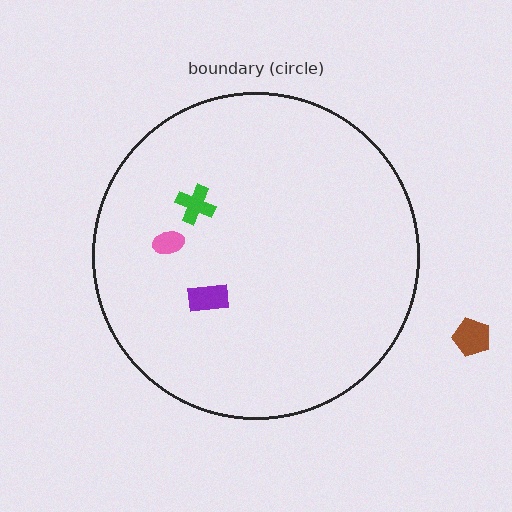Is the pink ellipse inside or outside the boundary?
Inside.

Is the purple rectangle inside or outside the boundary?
Inside.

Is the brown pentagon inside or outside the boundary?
Outside.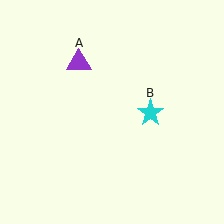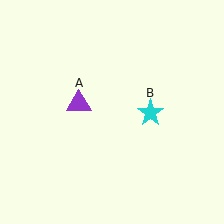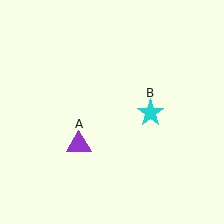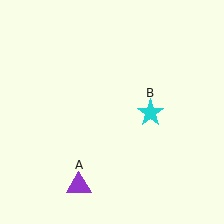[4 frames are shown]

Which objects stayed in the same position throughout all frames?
Cyan star (object B) remained stationary.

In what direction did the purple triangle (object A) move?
The purple triangle (object A) moved down.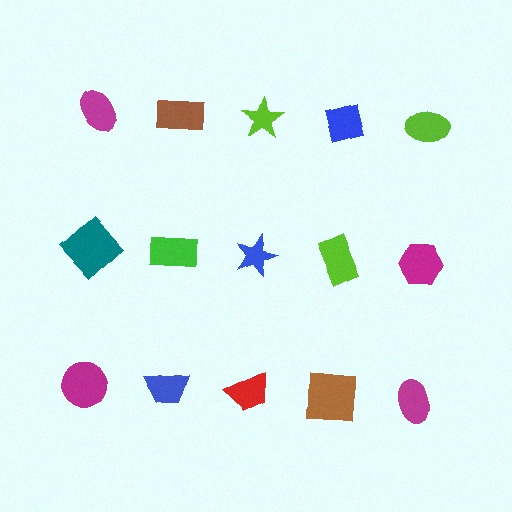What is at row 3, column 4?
A brown square.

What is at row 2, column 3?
A blue star.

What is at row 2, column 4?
A lime rectangle.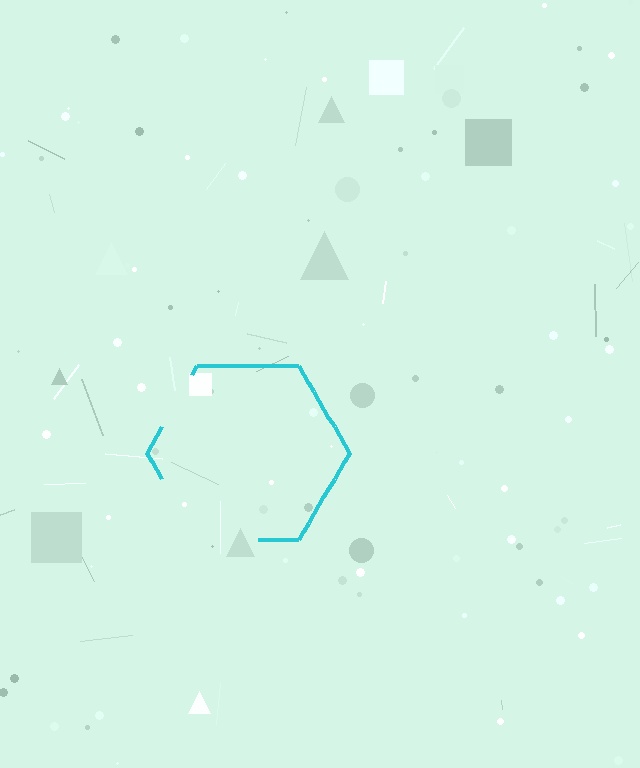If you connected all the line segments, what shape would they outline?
They would outline a hexagon.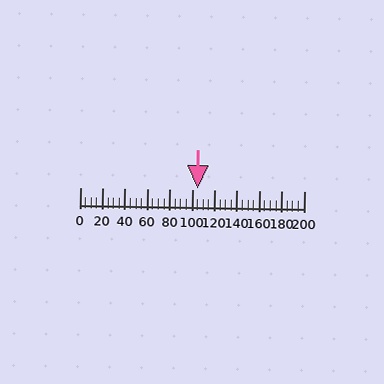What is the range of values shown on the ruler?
The ruler shows values from 0 to 200.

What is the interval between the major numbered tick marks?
The major tick marks are spaced 20 units apart.